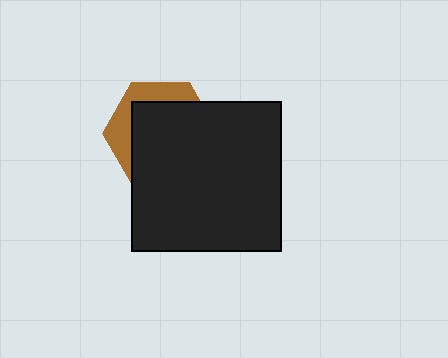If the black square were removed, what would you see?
You would see the complete brown hexagon.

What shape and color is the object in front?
The object in front is a black square.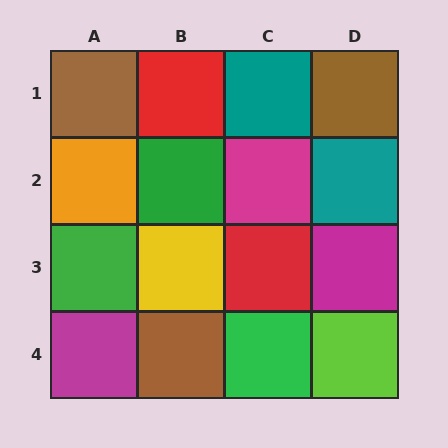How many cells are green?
3 cells are green.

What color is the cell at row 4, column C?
Green.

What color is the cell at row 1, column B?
Red.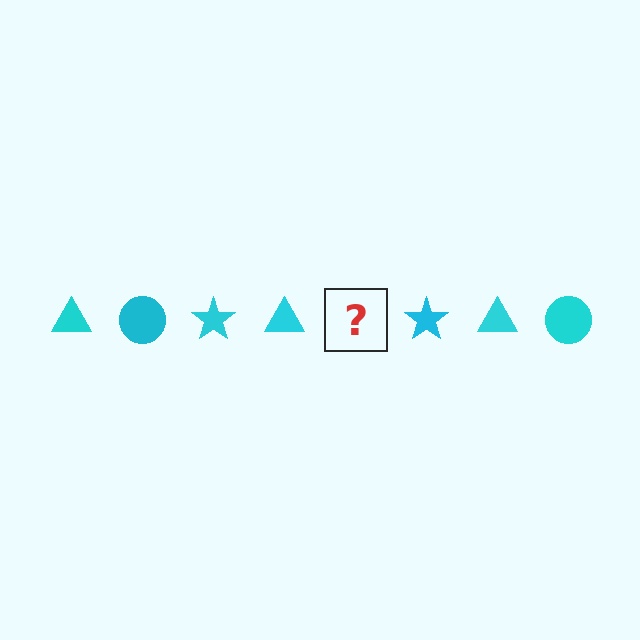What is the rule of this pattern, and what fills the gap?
The rule is that the pattern cycles through triangle, circle, star shapes in cyan. The gap should be filled with a cyan circle.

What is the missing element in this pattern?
The missing element is a cyan circle.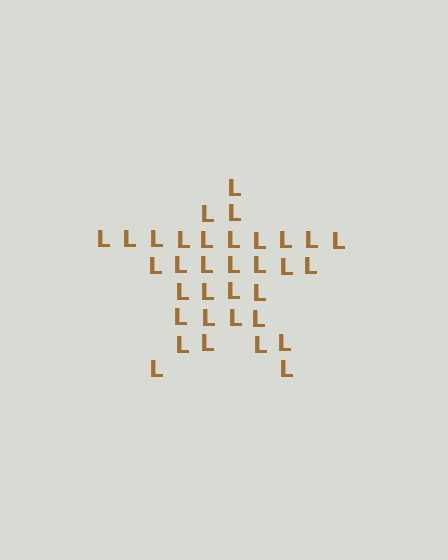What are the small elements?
The small elements are letter L's.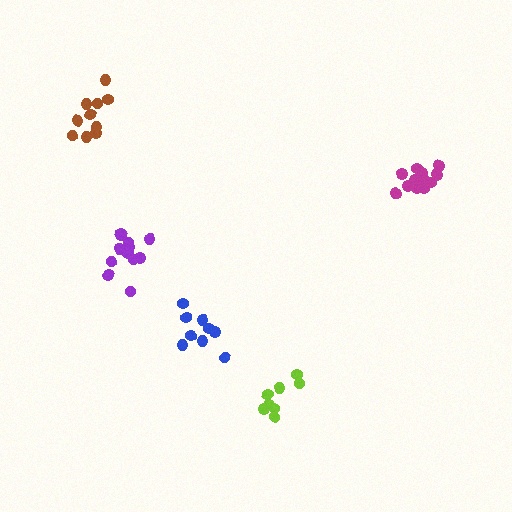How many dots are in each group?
Group 1: 10 dots, Group 2: 12 dots, Group 3: 8 dots, Group 4: 13 dots, Group 5: 9 dots (52 total).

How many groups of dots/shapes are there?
There are 5 groups.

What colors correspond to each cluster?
The clusters are colored: brown, purple, lime, magenta, blue.